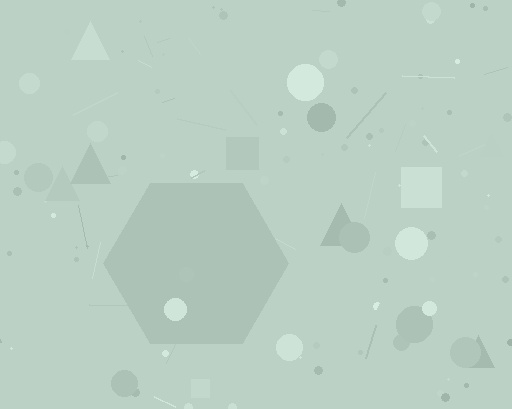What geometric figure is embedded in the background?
A hexagon is embedded in the background.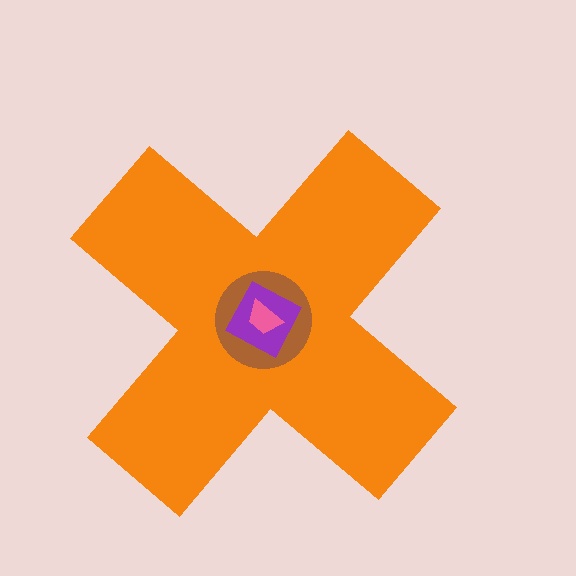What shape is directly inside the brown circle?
The purple square.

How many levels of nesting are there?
4.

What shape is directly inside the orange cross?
The brown circle.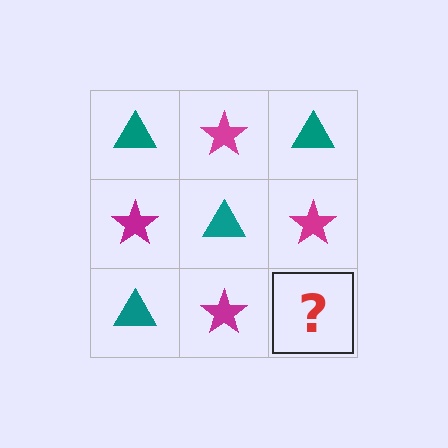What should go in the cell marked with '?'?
The missing cell should contain a teal triangle.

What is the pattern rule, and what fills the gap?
The rule is that it alternates teal triangle and magenta star in a checkerboard pattern. The gap should be filled with a teal triangle.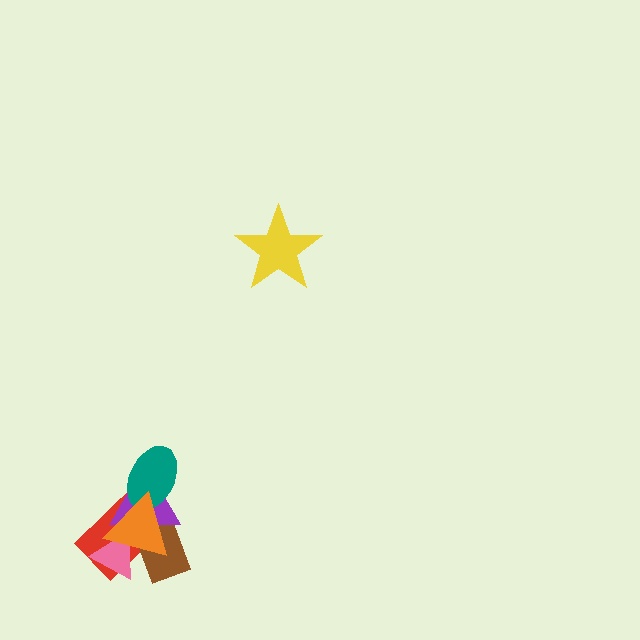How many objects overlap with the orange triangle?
5 objects overlap with the orange triangle.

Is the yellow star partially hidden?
No, no other shape covers it.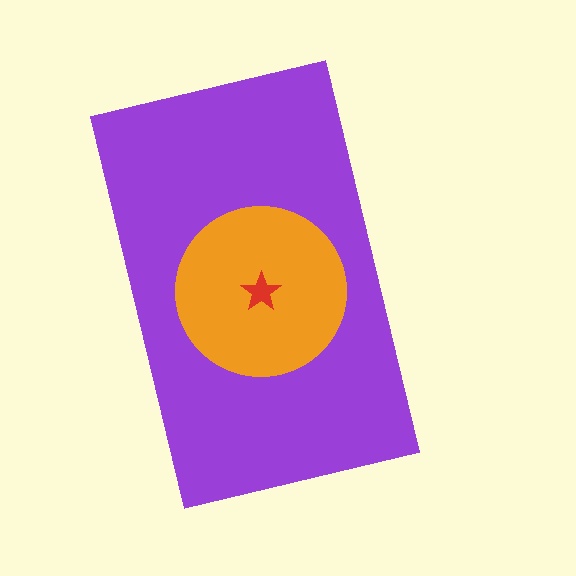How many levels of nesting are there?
3.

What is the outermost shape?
The purple rectangle.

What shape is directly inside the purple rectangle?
The orange circle.